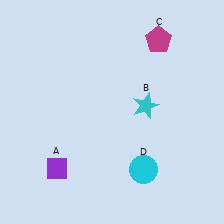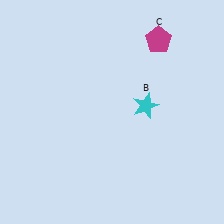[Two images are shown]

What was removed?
The cyan circle (D), the purple diamond (A) were removed in Image 2.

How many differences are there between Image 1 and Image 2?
There are 2 differences between the two images.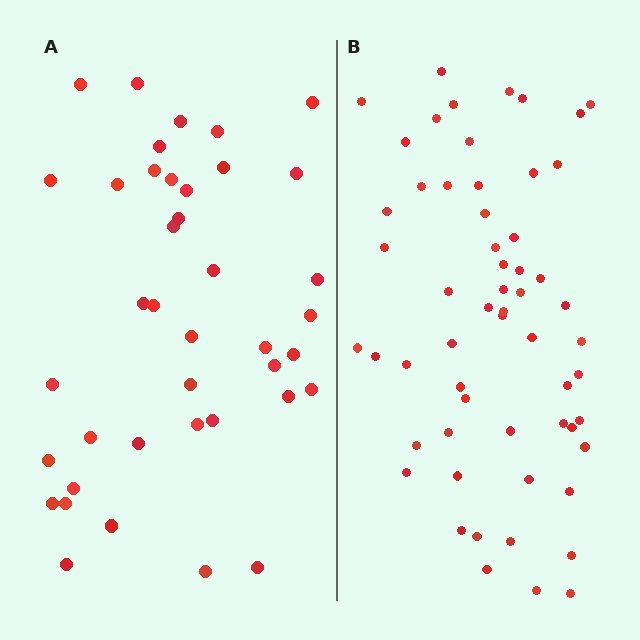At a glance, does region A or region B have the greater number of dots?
Region B (the right region) has more dots.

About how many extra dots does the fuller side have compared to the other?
Region B has approximately 20 more dots than region A.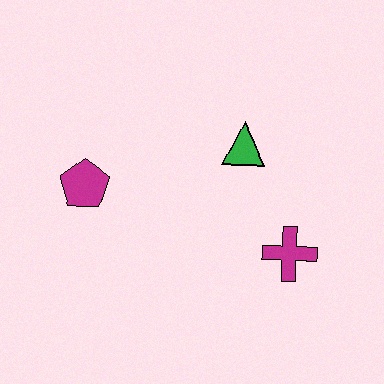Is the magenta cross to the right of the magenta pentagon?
Yes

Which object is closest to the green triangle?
The magenta cross is closest to the green triangle.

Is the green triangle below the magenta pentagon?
No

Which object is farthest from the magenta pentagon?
The magenta cross is farthest from the magenta pentagon.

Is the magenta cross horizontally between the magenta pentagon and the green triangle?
No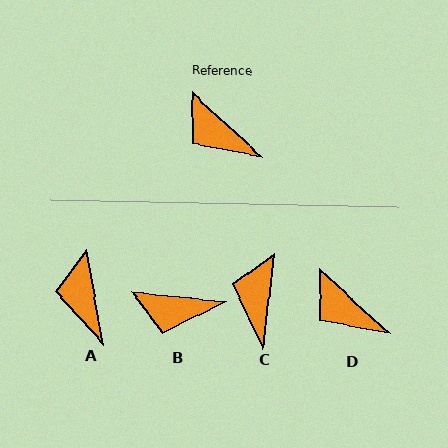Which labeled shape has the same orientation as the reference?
D.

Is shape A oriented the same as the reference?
No, it is off by about 38 degrees.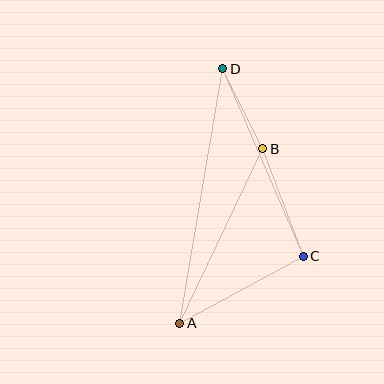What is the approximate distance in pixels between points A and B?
The distance between A and B is approximately 193 pixels.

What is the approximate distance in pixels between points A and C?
The distance between A and C is approximately 140 pixels.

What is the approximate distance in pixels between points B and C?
The distance between B and C is approximately 115 pixels.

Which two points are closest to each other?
Points B and D are closest to each other.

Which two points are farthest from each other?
Points A and D are farthest from each other.